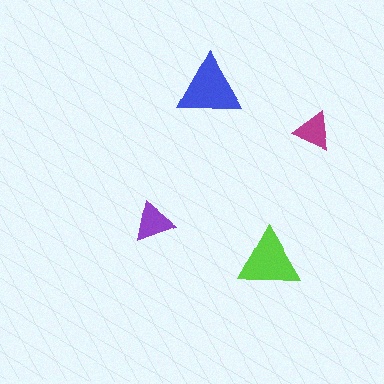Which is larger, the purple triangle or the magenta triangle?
The purple one.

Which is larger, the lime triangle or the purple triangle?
The lime one.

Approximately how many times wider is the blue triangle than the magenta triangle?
About 1.5 times wider.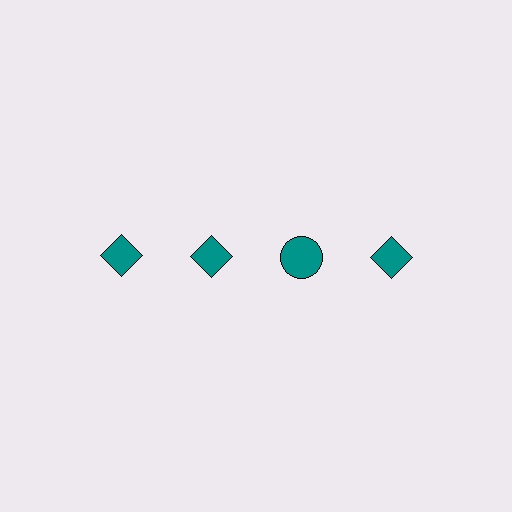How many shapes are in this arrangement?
There are 4 shapes arranged in a grid pattern.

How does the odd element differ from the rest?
It has a different shape: circle instead of diamond.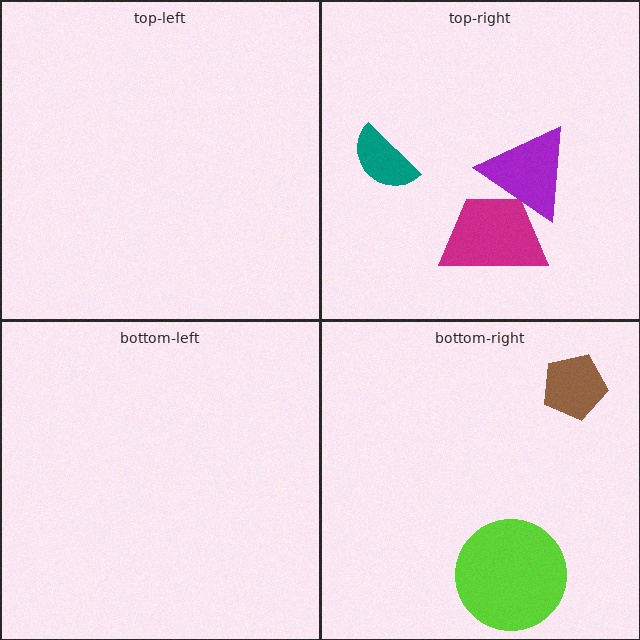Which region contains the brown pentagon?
The bottom-right region.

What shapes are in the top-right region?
The magenta trapezoid, the teal semicircle, the purple triangle.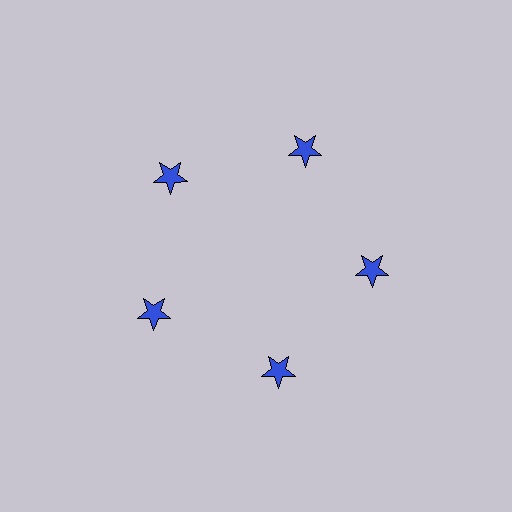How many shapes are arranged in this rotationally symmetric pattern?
There are 5 shapes, arranged in 5 groups of 1.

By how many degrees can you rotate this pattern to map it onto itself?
The pattern maps onto itself every 72 degrees of rotation.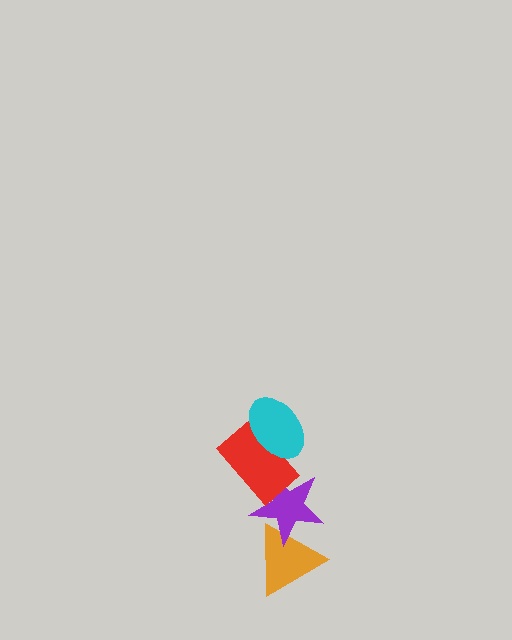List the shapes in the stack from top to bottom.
From top to bottom: the cyan ellipse, the red rectangle, the purple star, the orange triangle.